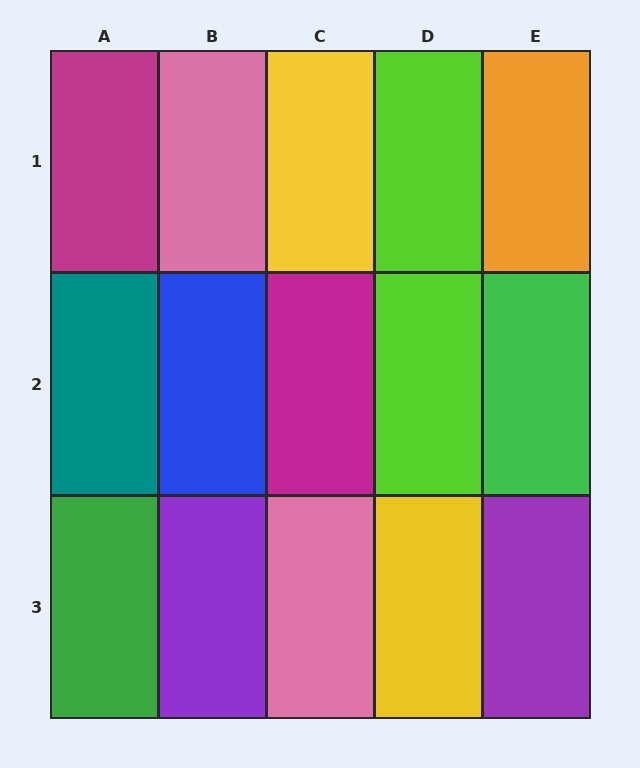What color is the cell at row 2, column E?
Green.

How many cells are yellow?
2 cells are yellow.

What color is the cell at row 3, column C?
Pink.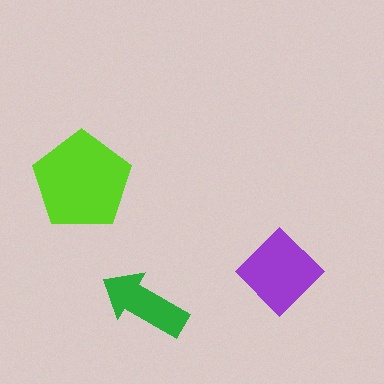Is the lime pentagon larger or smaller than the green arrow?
Larger.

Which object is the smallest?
The green arrow.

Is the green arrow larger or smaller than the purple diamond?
Smaller.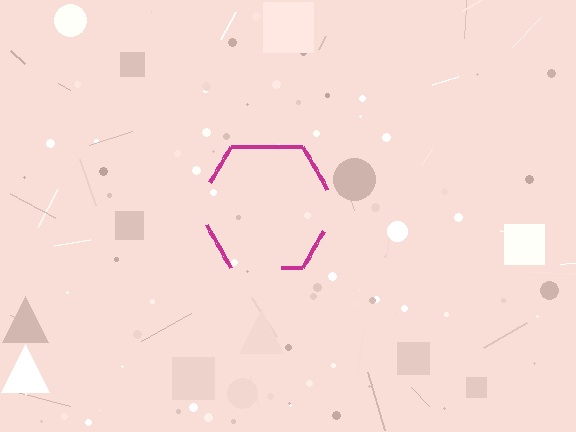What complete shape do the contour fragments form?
The contour fragments form a hexagon.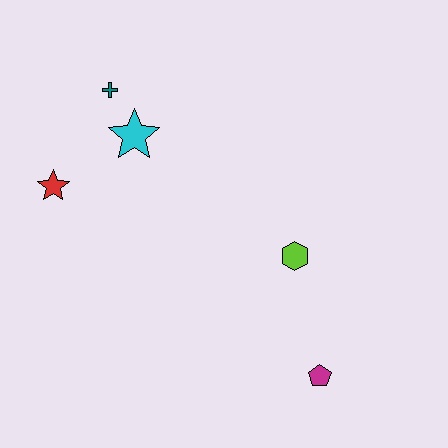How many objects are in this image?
There are 5 objects.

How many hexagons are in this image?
There is 1 hexagon.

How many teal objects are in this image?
There is 1 teal object.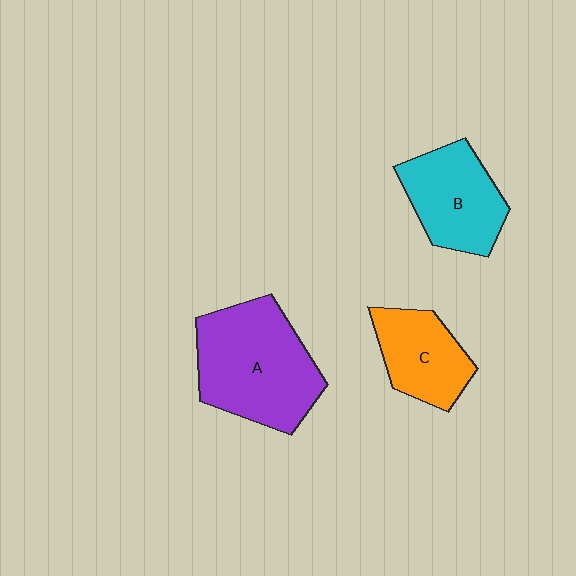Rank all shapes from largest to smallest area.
From largest to smallest: A (purple), B (cyan), C (orange).